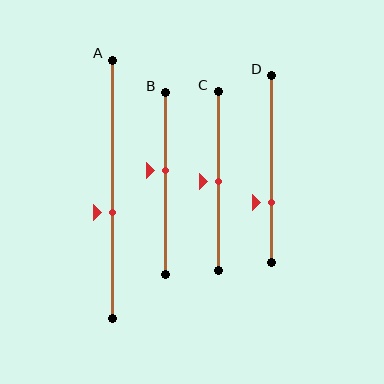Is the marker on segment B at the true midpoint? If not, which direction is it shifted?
No, the marker on segment B is shifted upward by about 7% of the segment length.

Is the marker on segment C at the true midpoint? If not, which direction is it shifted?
Yes, the marker on segment C is at the true midpoint.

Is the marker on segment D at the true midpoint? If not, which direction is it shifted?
No, the marker on segment D is shifted downward by about 18% of the segment length.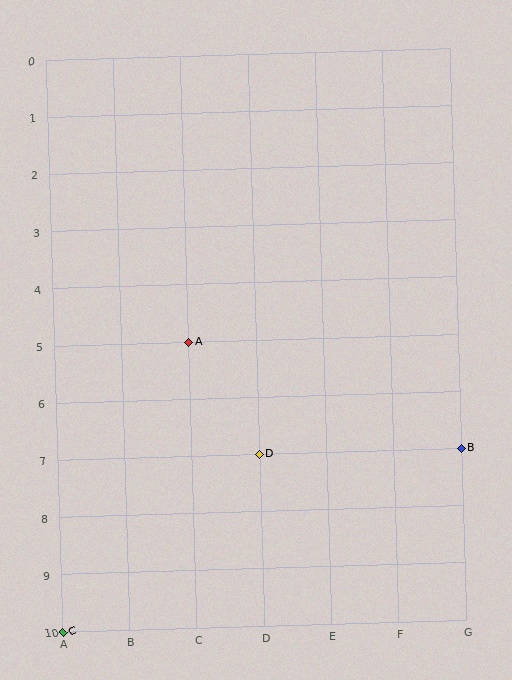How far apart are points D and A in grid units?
Points D and A are 1 column and 2 rows apart (about 2.2 grid units diagonally).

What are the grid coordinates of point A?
Point A is at grid coordinates (C, 5).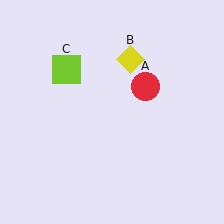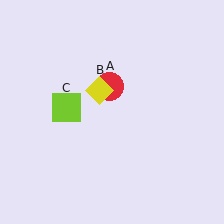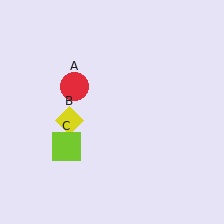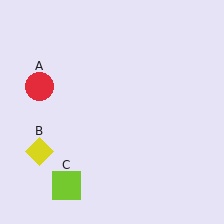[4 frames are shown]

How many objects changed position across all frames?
3 objects changed position: red circle (object A), yellow diamond (object B), lime square (object C).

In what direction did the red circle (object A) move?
The red circle (object A) moved left.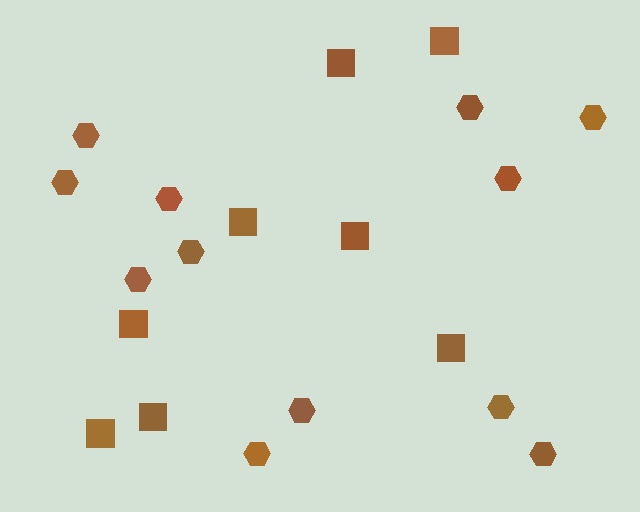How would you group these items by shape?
There are 2 groups: one group of hexagons (12) and one group of squares (8).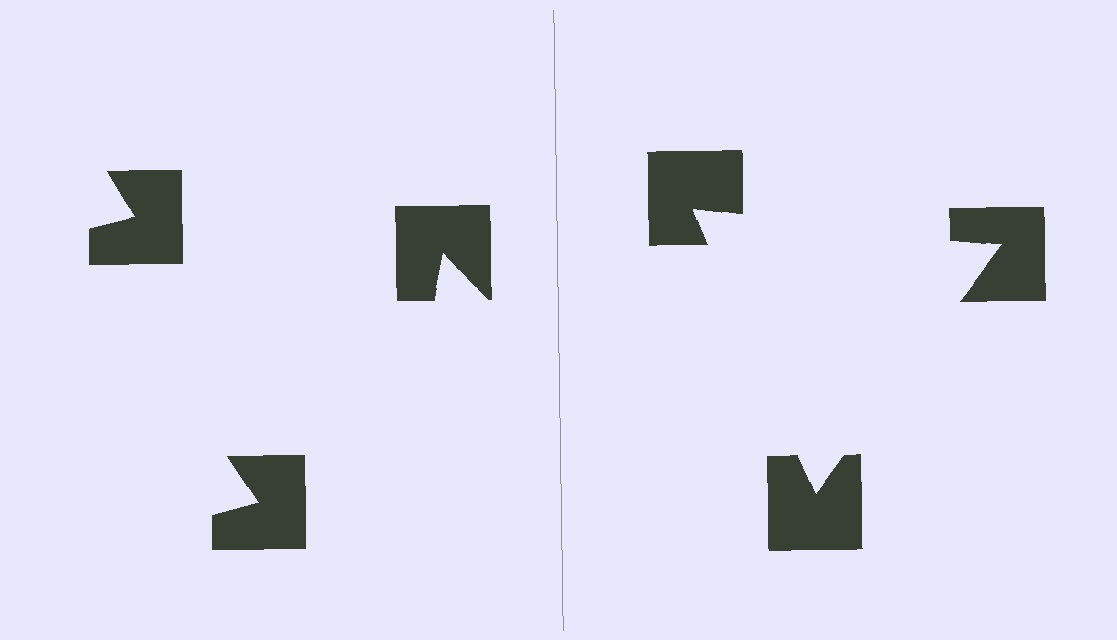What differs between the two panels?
The notched squares are positioned identically on both sides; only the wedge orientations differ. On the right they align to a triangle; on the left they are misaligned.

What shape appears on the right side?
An illusory triangle.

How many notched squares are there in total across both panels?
6 — 3 on each side.